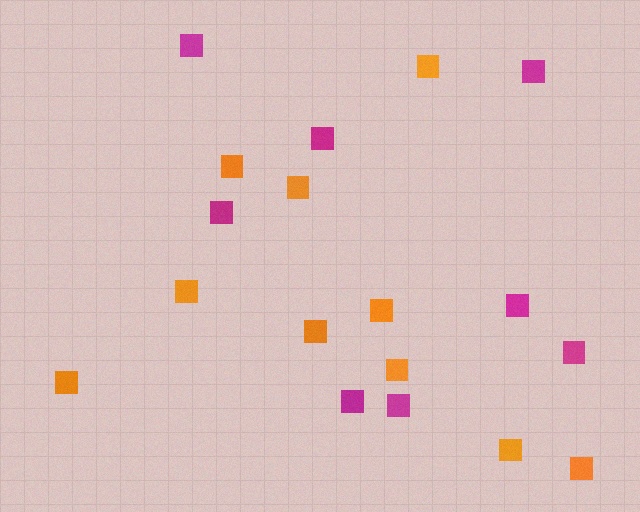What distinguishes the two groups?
There are 2 groups: one group of orange squares (10) and one group of magenta squares (8).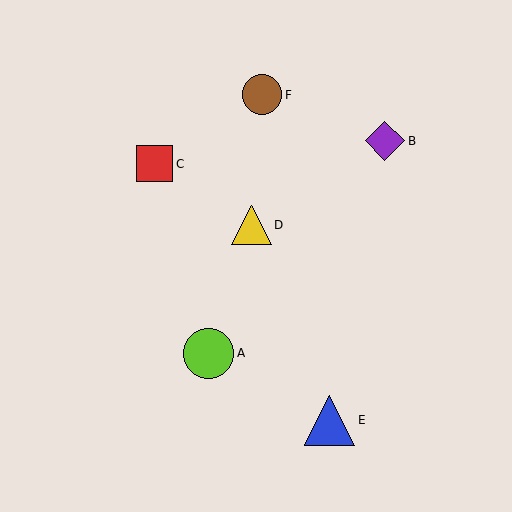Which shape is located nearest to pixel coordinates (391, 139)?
The purple diamond (labeled B) at (385, 141) is nearest to that location.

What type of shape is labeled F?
Shape F is a brown circle.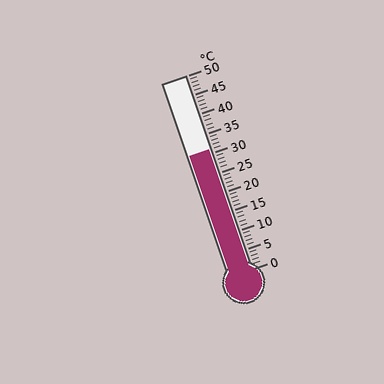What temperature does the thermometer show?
The thermometer shows approximately 31°C.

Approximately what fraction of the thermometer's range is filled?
The thermometer is filled to approximately 60% of its range.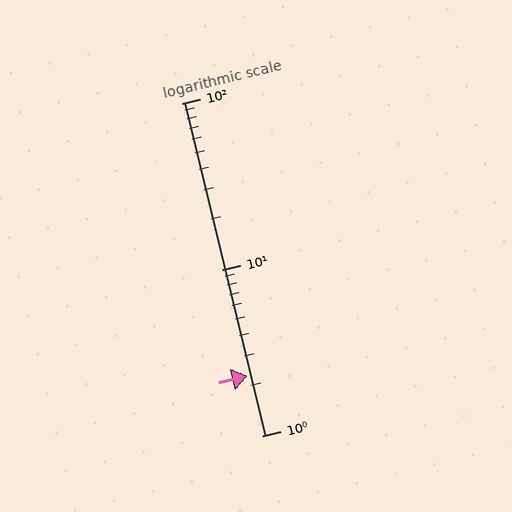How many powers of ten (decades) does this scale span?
The scale spans 2 decades, from 1 to 100.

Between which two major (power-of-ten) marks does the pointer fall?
The pointer is between 1 and 10.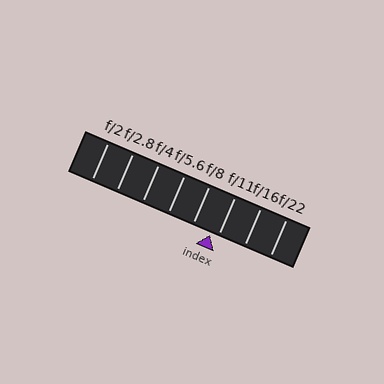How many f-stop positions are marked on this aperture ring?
There are 8 f-stop positions marked.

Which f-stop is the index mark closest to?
The index mark is closest to f/11.